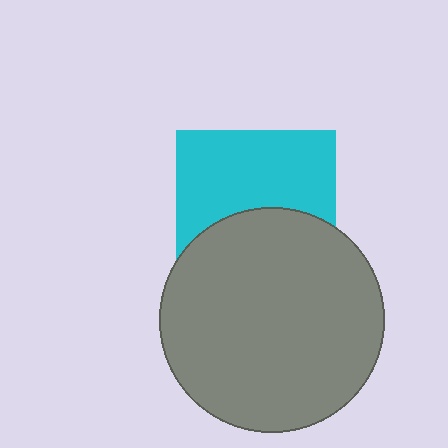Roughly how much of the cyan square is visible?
About half of it is visible (roughly 56%).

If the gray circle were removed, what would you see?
You would see the complete cyan square.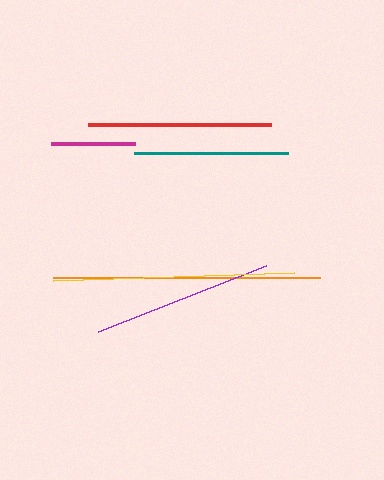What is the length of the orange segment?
The orange segment is approximately 267 pixels long.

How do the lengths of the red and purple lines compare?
The red and purple lines are approximately the same length.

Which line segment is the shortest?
The magenta line is the shortest at approximately 83 pixels.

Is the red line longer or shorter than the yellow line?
The yellow line is longer than the red line.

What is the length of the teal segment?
The teal segment is approximately 155 pixels long.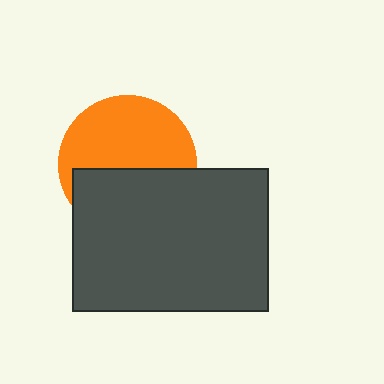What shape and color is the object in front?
The object in front is a dark gray rectangle.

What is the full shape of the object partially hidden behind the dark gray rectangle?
The partially hidden object is an orange circle.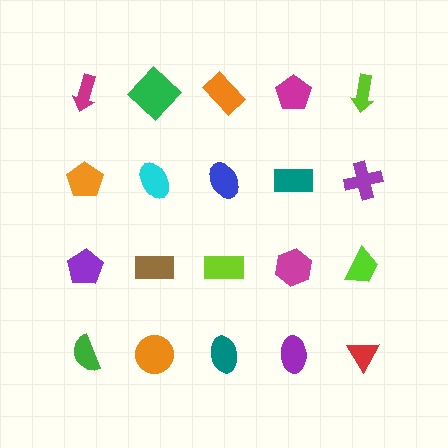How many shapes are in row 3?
5 shapes.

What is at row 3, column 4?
A magenta hexagon.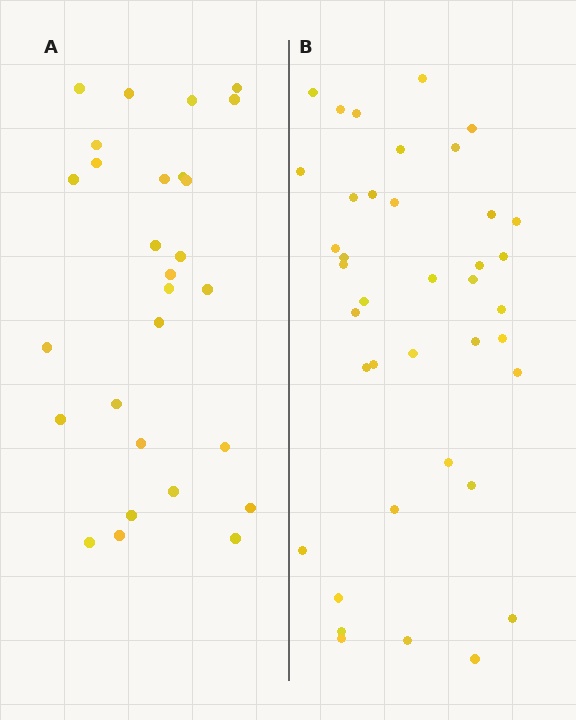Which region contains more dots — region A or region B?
Region B (the right region) has more dots.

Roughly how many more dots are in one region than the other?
Region B has roughly 12 or so more dots than region A.